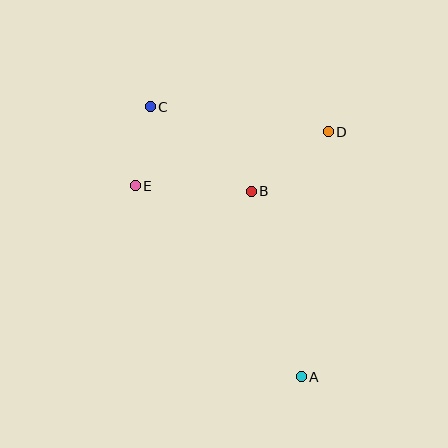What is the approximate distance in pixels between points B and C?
The distance between B and C is approximately 132 pixels.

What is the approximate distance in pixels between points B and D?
The distance between B and D is approximately 97 pixels.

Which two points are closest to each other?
Points C and E are closest to each other.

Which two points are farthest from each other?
Points A and C are farthest from each other.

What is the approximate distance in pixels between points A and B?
The distance between A and B is approximately 192 pixels.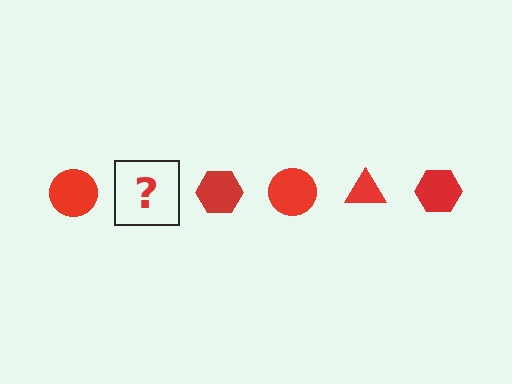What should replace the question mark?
The question mark should be replaced with a red triangle.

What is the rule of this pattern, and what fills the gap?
The rule is that the pattern cycles through circle, triangle, hexagon shapes in red. The gap should be filled with a red triangle.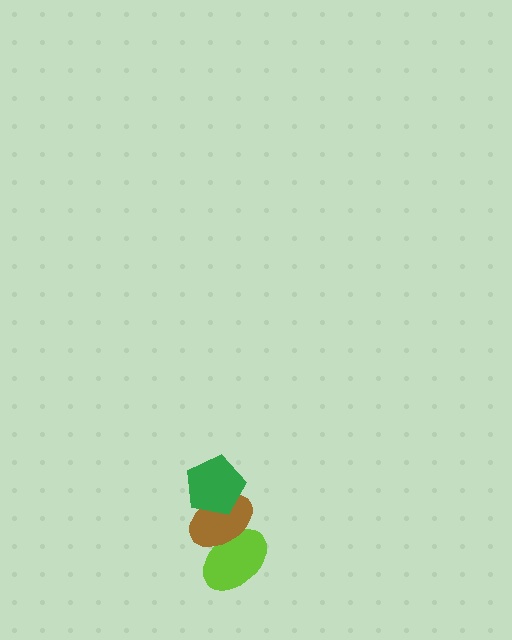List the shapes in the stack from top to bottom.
From top to bottom: the green pentagon, the brown ellipse, the lime ellipse.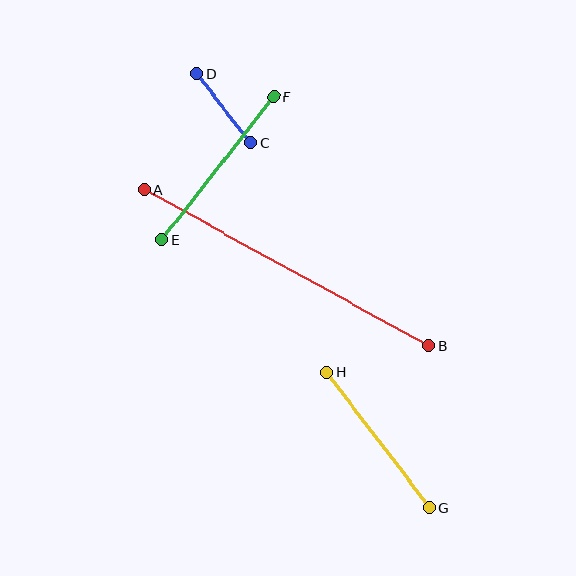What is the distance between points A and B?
The distance is approximately 324 pixels.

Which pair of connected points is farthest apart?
Points A and B are farthest apart.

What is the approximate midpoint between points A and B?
The midpoint is at approximately (286, 268) pixels.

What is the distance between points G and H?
The distance is approximately 170 pixels.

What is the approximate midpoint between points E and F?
The midpoint is at approximately (218, 168) pixels.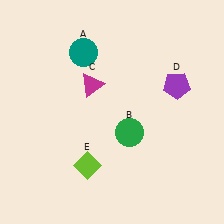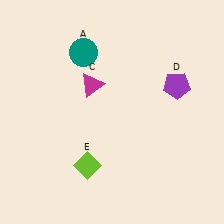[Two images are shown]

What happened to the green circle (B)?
The green circle (B) was removed in Image 2. It was in the bottom-right area of Image 1.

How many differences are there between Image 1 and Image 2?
There is 1 difference between the two images.